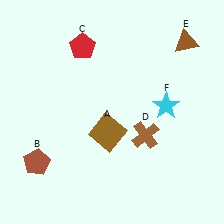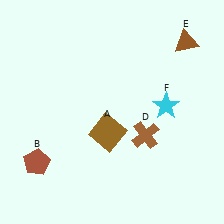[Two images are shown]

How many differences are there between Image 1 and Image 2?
There is 1 difference between the two images.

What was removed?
The red pentagon (C) was removed in Image 2.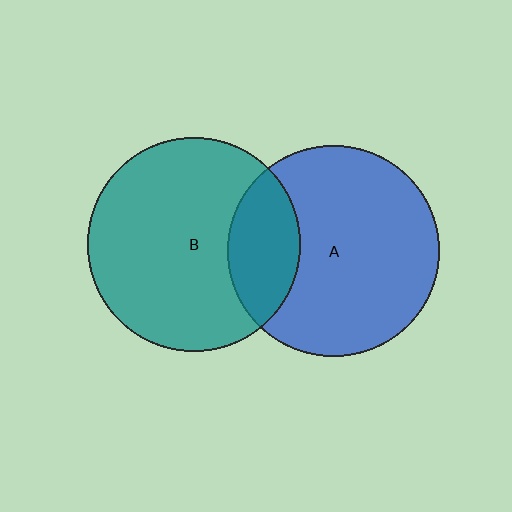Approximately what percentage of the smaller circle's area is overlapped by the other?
Approximately 25%.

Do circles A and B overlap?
Yes.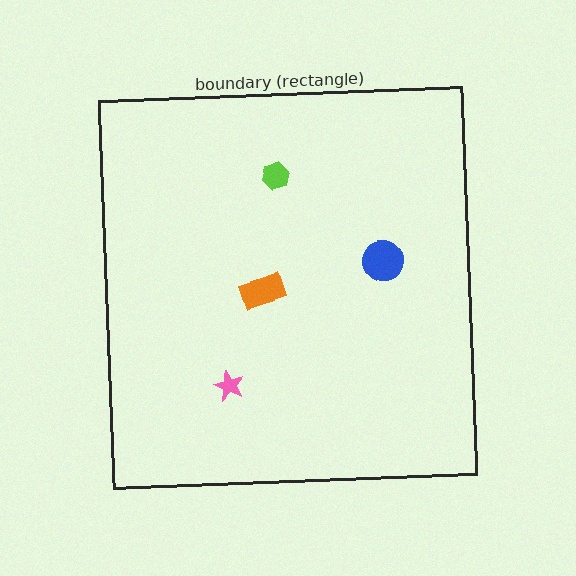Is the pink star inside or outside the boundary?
Inside.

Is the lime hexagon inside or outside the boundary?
Inside.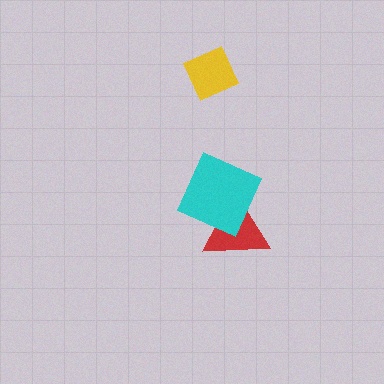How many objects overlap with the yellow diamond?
0 objects overlap with the yellow diamond.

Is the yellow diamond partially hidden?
No, no other shape covers it.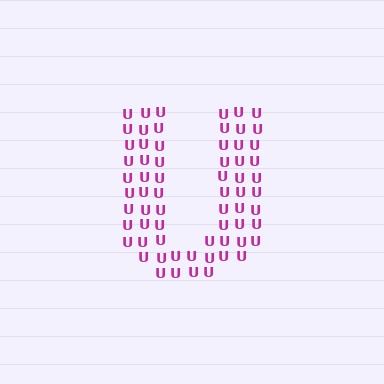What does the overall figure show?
The overall figure shows the letter U.